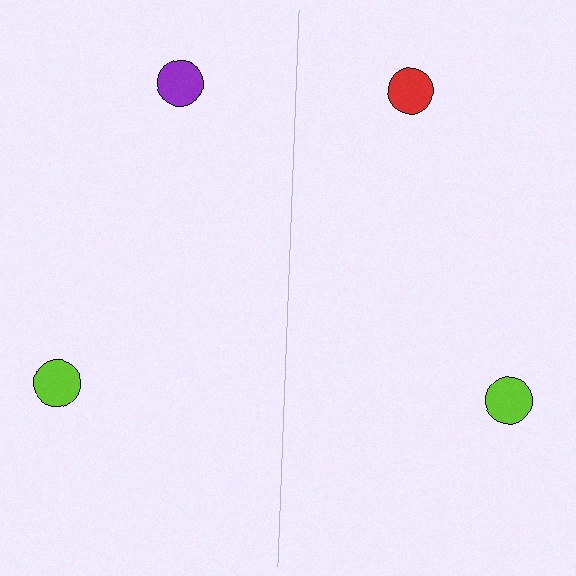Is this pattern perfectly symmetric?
No, the pattern is not perfectly symmetric. The red circle on the right side breaks the symmetry — its mirror counterpart is purple.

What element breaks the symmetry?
The red circle on the right side breaks the symmetry — its mirror counterpart is purple.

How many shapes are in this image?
There are 4 shapes in this image.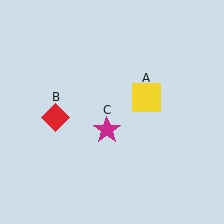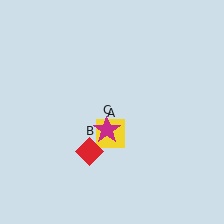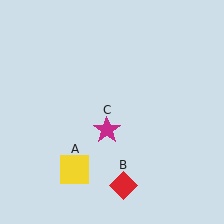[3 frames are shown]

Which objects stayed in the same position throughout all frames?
Magenta star (object C) remained stationary.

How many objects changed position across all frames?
2 objects changed position: yellow square (object A), red diamond (object B).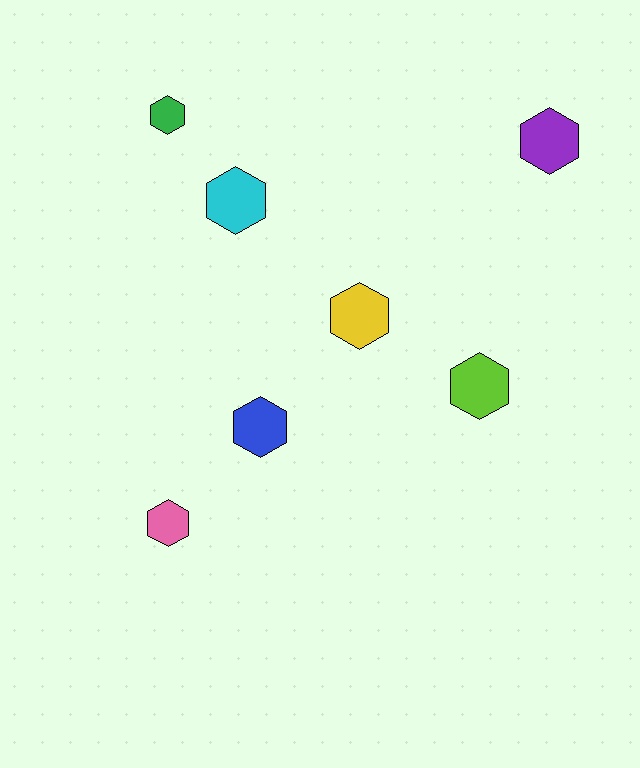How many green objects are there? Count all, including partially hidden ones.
There is 1 green object.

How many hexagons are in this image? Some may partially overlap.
There are 7 hexagons.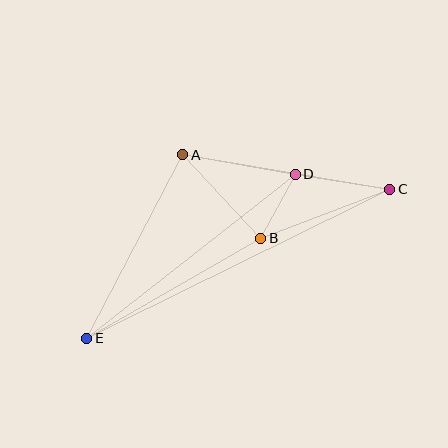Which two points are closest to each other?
Points B and D are closest to each other.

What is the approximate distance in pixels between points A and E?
The distance between A and E is approximately 207 pixels.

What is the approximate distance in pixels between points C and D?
The distance between C and D is approximately 96 pixels.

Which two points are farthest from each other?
Points C and E are farthest from each other.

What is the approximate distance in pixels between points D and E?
The distance between D and E is approximately 265 pixels.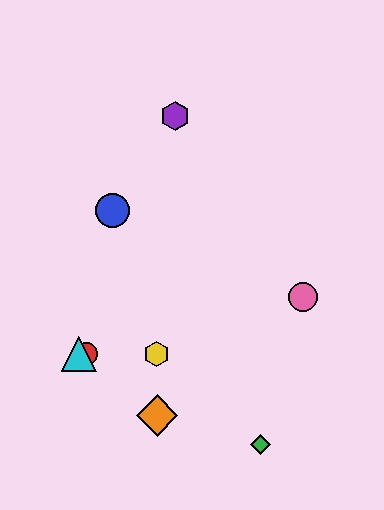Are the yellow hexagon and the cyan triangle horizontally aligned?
Yes, both are at y≈354.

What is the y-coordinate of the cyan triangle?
The cyan triangle is at y≈354.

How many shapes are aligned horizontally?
3 shapes (the red circle, the yellow hexagon, the cyan triangle) are aligned horizontally.